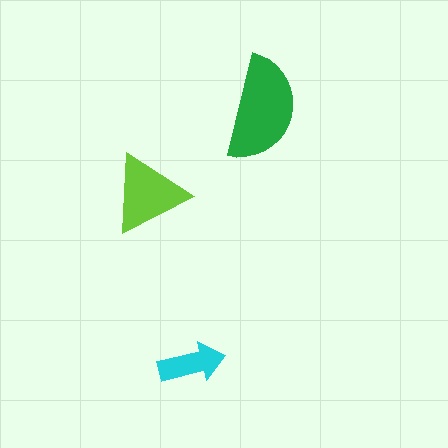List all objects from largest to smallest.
The green semicircle, the lime triangle, the cyan arrow.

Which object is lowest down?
The cyan arrow is bottommost.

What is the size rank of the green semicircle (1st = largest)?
1st.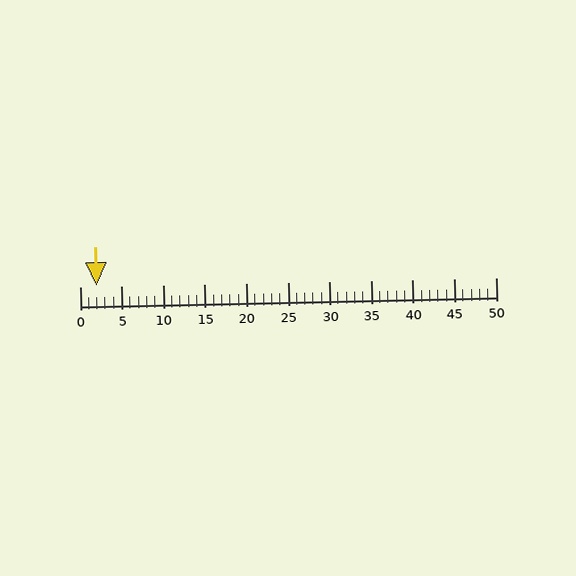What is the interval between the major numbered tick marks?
The major tick marks are spaced 5 units apart.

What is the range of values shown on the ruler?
The ruler shows values from 0 to 50.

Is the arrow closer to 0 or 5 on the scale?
The arrow is closer to 0.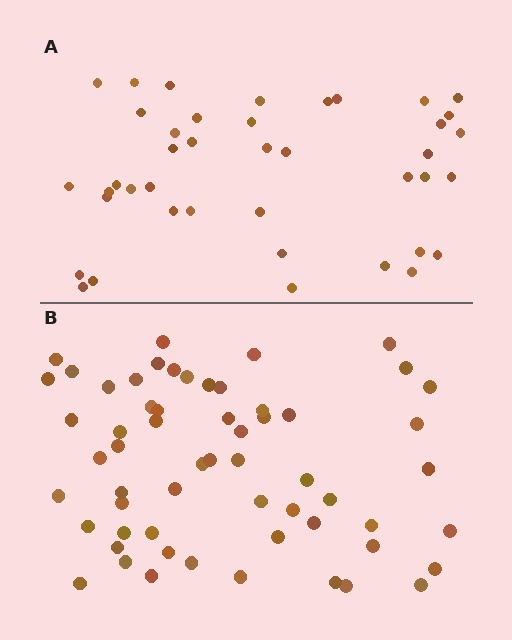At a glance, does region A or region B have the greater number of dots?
Region B (the bottom region) has more dots.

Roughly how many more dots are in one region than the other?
Region B has approximately 20 more dots than region A.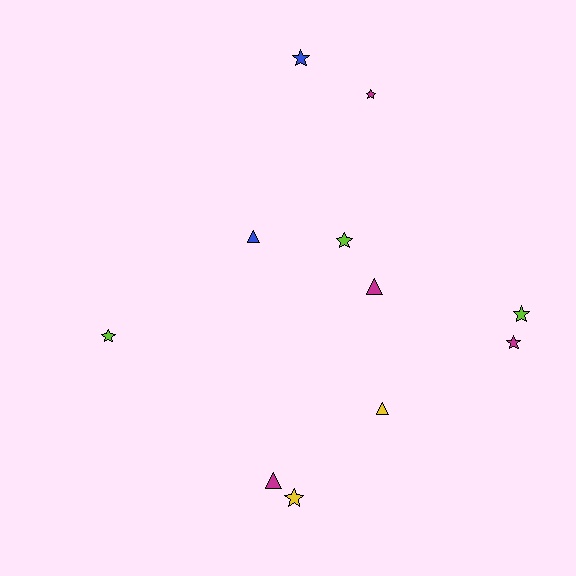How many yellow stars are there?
There is 1 yellow star.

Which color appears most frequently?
Magenta, with 4 objects.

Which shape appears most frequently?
Star, with 7 objects.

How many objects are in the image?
There are 11 objects.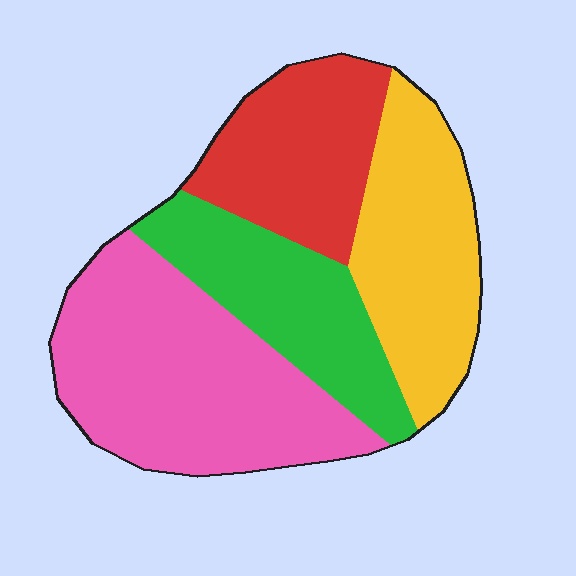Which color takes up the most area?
Pink, at roughly 35%.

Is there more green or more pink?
Pink.